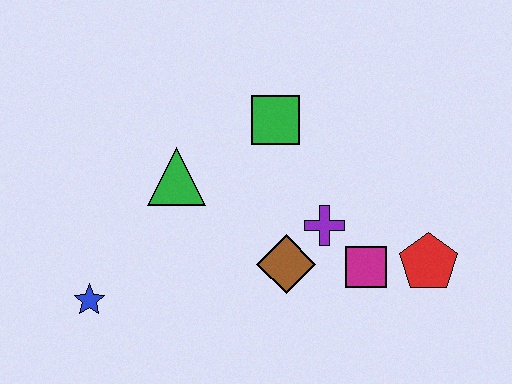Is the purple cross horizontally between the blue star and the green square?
No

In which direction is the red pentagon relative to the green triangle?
The red pentagon is to the right of the green triangle.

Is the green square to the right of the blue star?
Yes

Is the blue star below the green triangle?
Yes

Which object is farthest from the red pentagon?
The blue star is farthest from the red pentagon.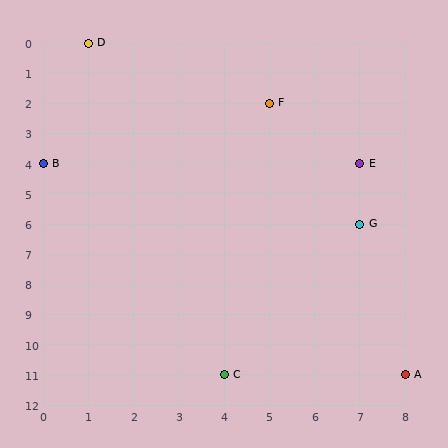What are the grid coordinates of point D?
Point D is at grid coordinates (1, 0).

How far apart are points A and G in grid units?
Points A and G are 1 column and 5 rows apart (about 5.1 grid units diagonally).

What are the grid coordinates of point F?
Point F is at grid coordinates (5, 2).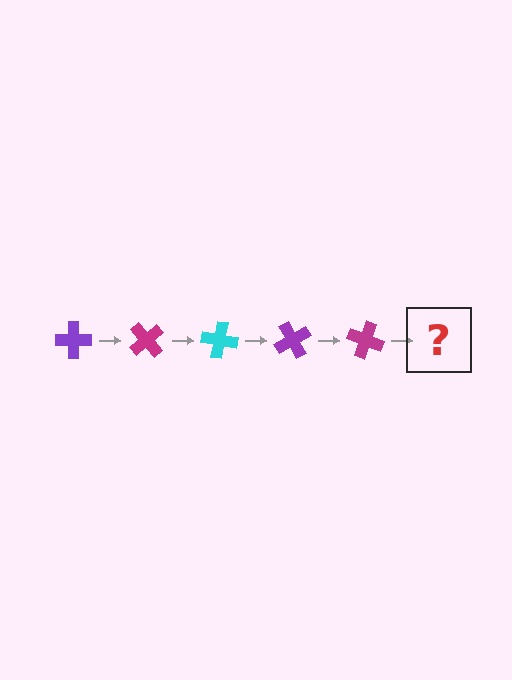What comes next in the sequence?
The next element should be a cyan cross, rotated 250 degrees from the start.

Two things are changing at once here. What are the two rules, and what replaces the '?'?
The two rules are that it rotates 50 degrees each step and the color cycles through purple, magenta, and cyan. The '?' should be a cyan cross, rotated 250 degrees from the start.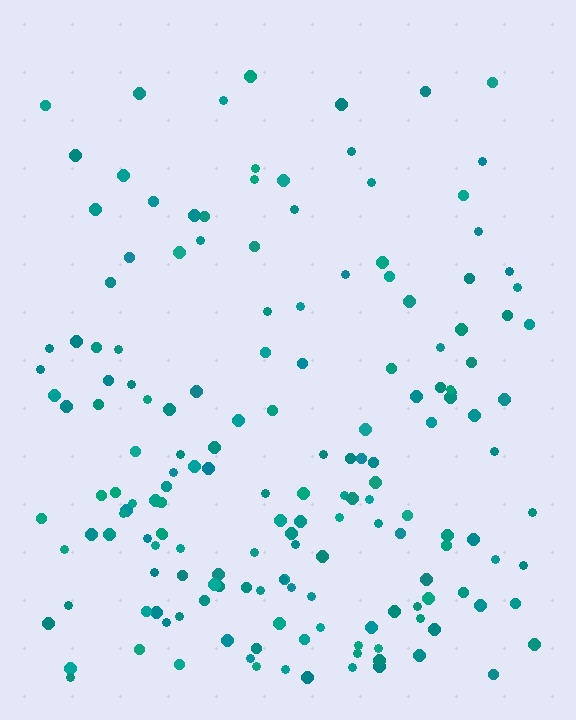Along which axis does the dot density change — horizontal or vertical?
Vertical.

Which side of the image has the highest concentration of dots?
The bottom.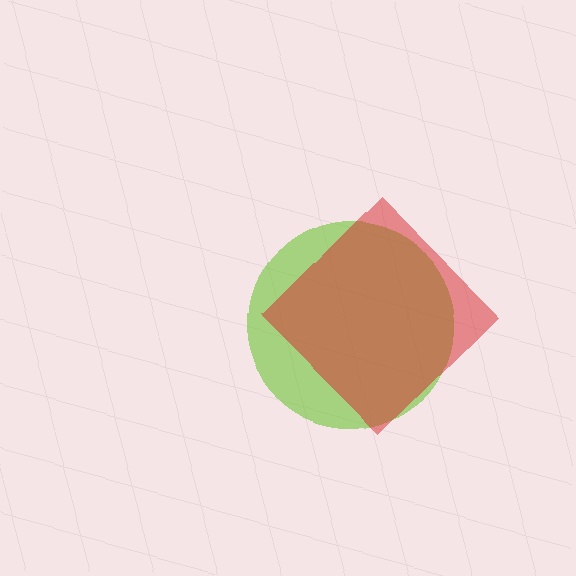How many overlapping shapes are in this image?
There are 2 overlapping shapes in the image.